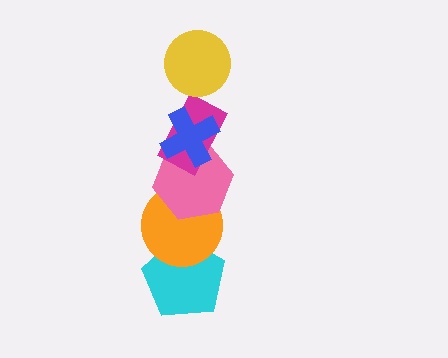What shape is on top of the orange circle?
The pink hexagon is on top of the orange circle.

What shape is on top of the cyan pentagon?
The orange circle is on top of the cyan pentagon.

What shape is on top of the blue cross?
The yellow circle is on top of the blue cross.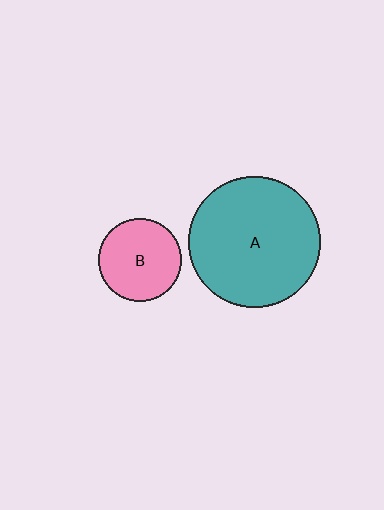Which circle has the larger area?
Circle A (teal).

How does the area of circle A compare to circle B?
Approximately 2.5 times.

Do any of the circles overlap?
No, none of the circles overlap.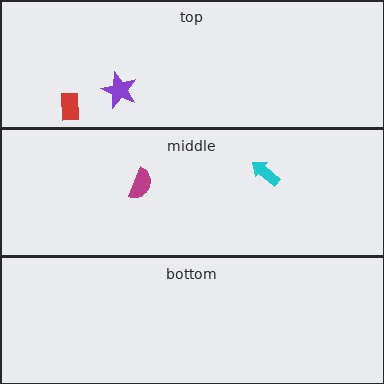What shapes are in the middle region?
The cyan arrow, the magenta semicircle.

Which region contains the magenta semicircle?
The middle region.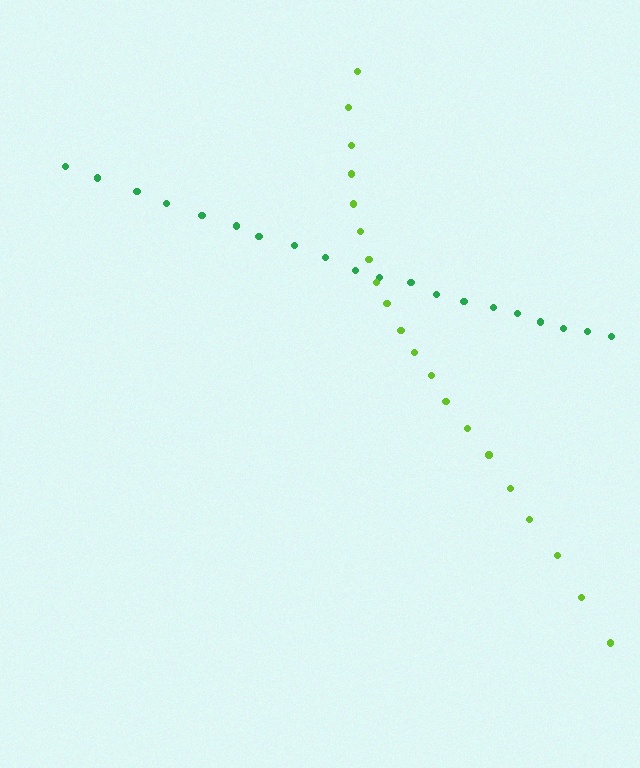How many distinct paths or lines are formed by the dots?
There are 2 distinct paths.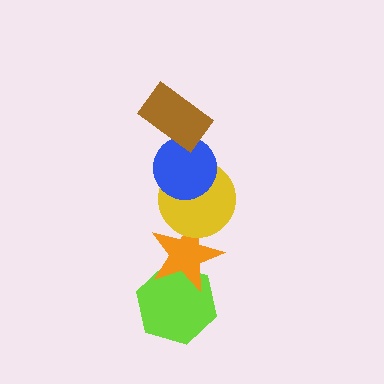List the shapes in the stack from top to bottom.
From top to bottom: the brown rectangle, the blue circle, the yellow circle, the orange star, the lime hexagon.